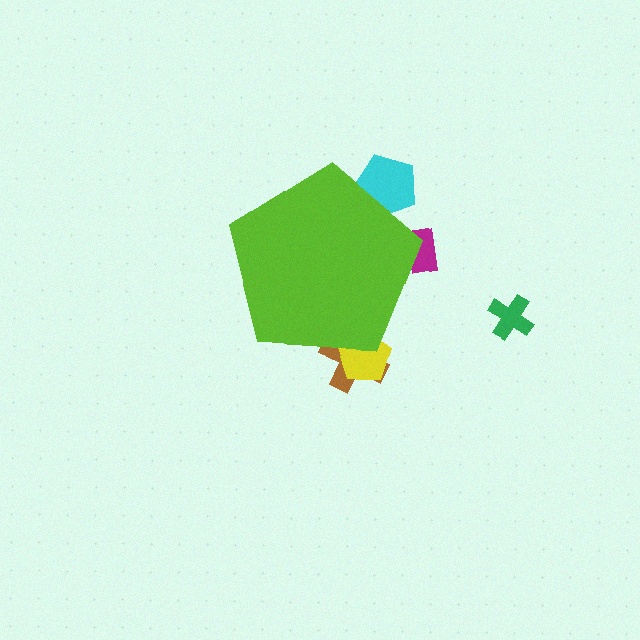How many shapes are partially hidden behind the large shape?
4 shapes are partially hidden.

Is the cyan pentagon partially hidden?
Yes, the cyan pentagon is partially hidden behind the lime pentagon.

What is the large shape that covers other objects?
A lime pentagon.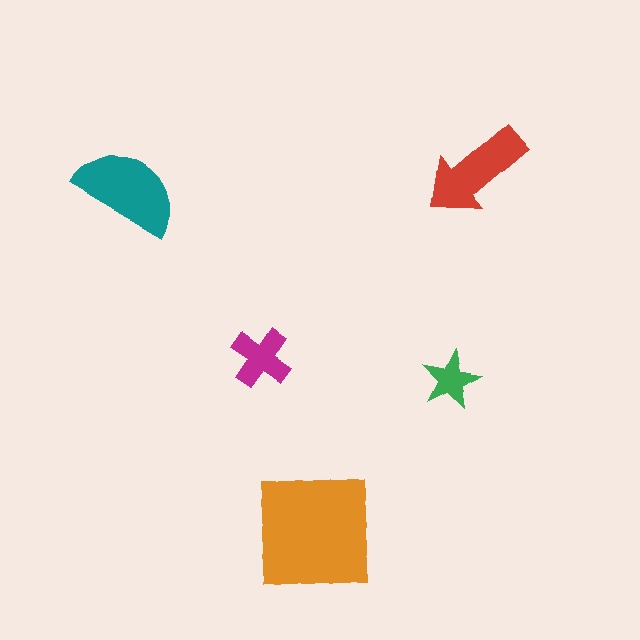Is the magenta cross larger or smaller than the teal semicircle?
Smaller.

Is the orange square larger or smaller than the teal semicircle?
Larger.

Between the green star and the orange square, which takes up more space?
The orange square.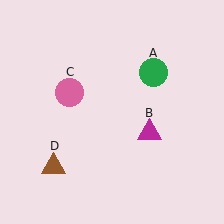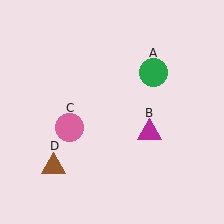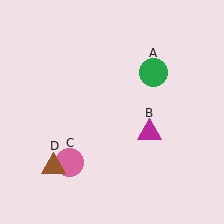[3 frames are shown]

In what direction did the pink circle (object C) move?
The pink circle (object C) moved down.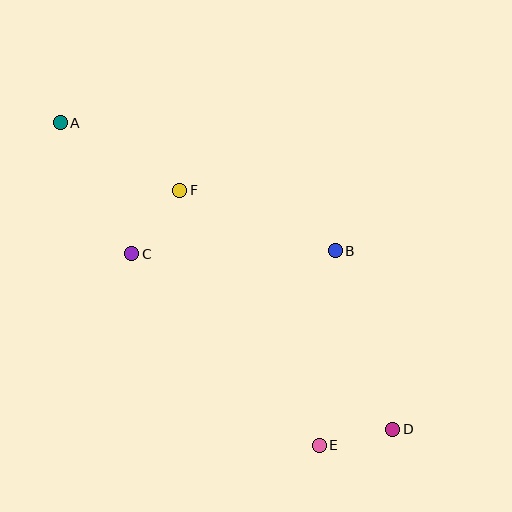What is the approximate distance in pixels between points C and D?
The distance between C and D is approximately 315 pixels.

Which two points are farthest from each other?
Points A and D are farthest from each other.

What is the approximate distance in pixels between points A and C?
The distance between A and C is approximately 149 pixels.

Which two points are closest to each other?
Points D and E are closest to each other.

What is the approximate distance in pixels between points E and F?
The distance between E and F is approximately 291 pixels.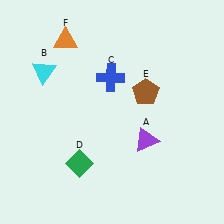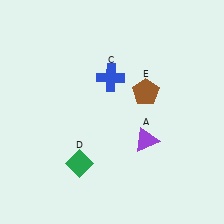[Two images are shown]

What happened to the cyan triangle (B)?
The cyan triangle (B) was removed in Image 2. It was in the top-left area of Image 1.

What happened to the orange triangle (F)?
The orange triangle (F) was removed in Image 2. It was in the top-left area of Image 1.